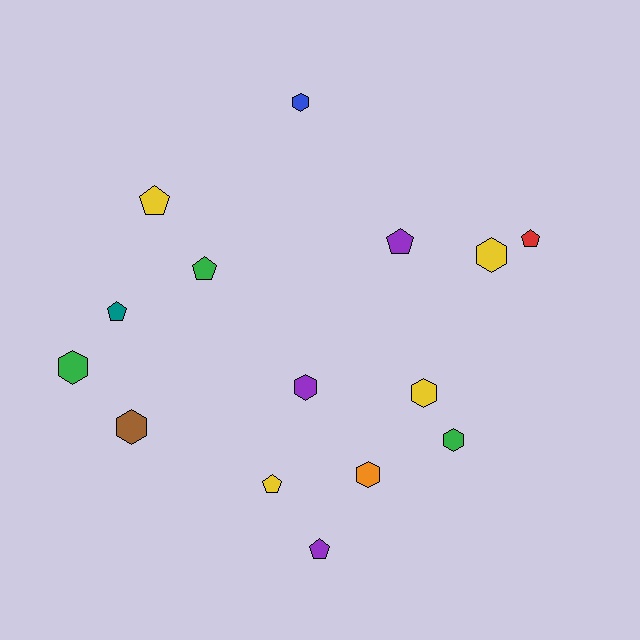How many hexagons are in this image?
There are 8 hexagons.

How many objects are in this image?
There are 15 objects.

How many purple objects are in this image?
There are 3 purple objects.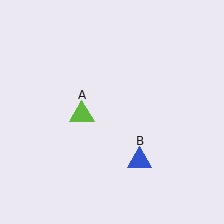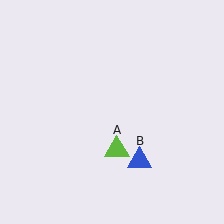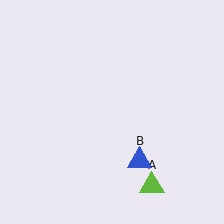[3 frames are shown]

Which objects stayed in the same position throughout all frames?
Blue triangle (object B) remained stationary.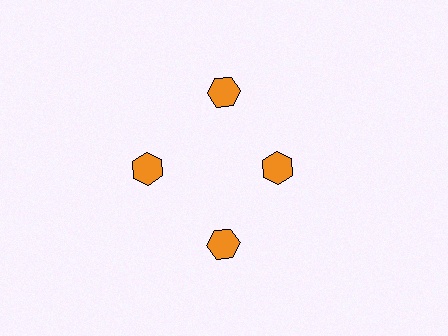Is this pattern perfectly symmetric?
No. The 4 orange hexagons are arranged in a ring, but one element near the 3 o'clock position is pulled inward toward the center, breaking the 4-fold rotational symmetry.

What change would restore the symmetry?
The symmetry would be restored by moving it outward, back onto the ring so that all 4 hexagons sit at equal angles and equal distance from the center.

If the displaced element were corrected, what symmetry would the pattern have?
It would have 4-fold rotational symmetry — the pattern would map onto itself every 90 degrees.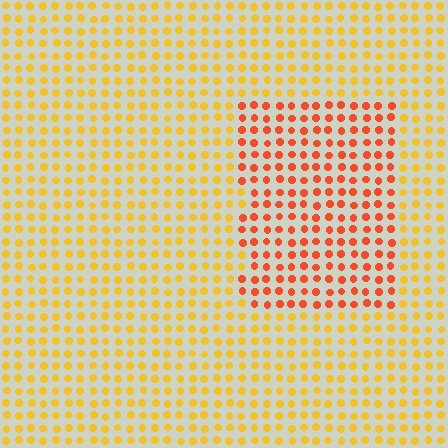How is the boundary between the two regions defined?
The boundary is defined purely by a slight shift in hue (about 37 degrees). Spacing, size, and orientation are identical on both sides.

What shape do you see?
I see a rectangle.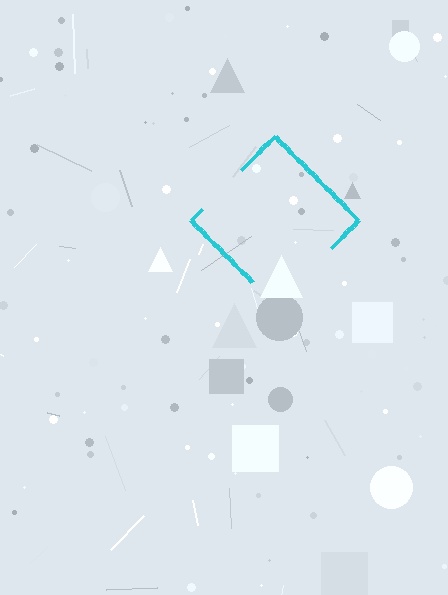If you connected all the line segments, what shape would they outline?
They would outline a diamond.